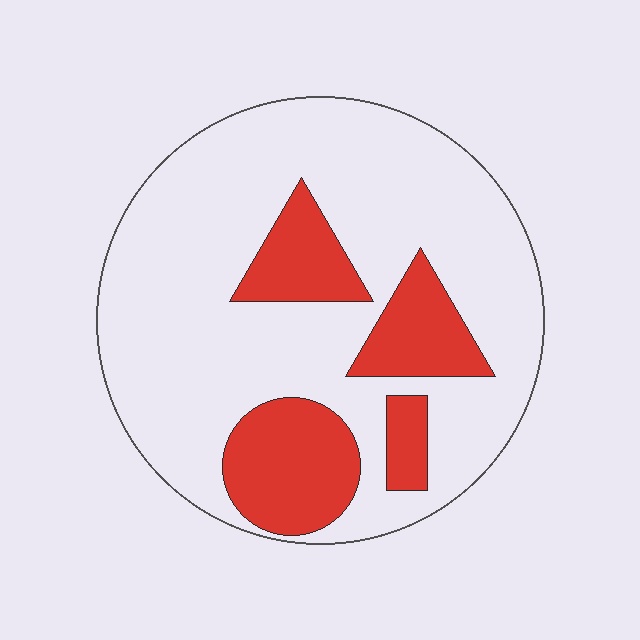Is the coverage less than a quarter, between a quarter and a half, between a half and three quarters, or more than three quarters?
Less than a quarter.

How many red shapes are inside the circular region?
4.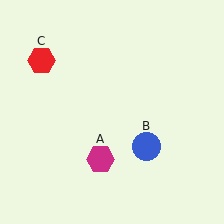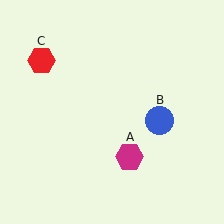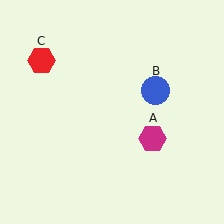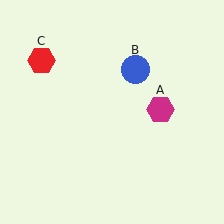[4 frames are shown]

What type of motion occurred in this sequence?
The magenta hexagon (object A), blue circle (object B) rotated counterclockwise around the center of the scene.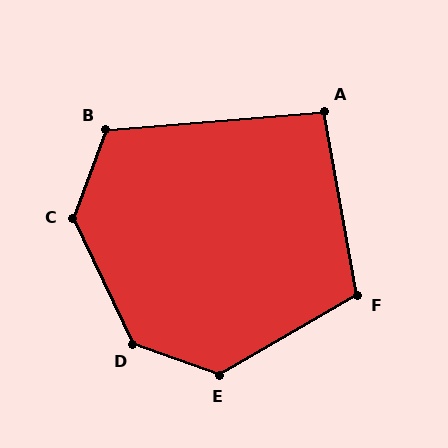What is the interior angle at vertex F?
Approximately 110 degrees (obtuse).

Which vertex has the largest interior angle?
D, at approximately 135 degrees.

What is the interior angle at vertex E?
Approximately 131 degrees (obtuse).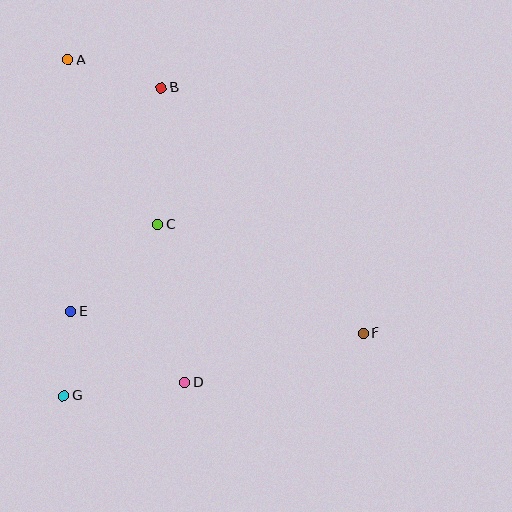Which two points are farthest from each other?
Points A and F are farthest from each other.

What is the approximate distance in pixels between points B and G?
The distance between B and G is approximately 323 pixels.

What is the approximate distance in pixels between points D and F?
The distance between D and F is approximately 185 pixels.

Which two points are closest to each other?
Points E and G are closest to each other.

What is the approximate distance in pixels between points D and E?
The distance between D and E is approximately 135 pixels.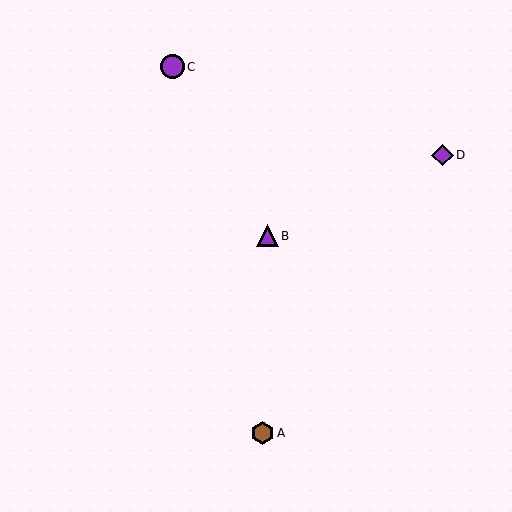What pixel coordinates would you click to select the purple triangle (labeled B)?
Click at (267, 236) to select the purple triangle B.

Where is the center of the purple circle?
The center of the purple circle is at (172, 67).